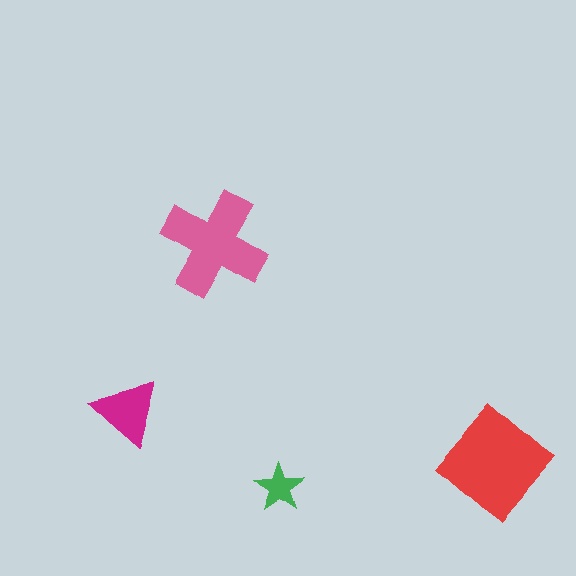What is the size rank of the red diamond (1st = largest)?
1st.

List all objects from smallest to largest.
The green star, the magenta triangle, the pink cross, the red diamond.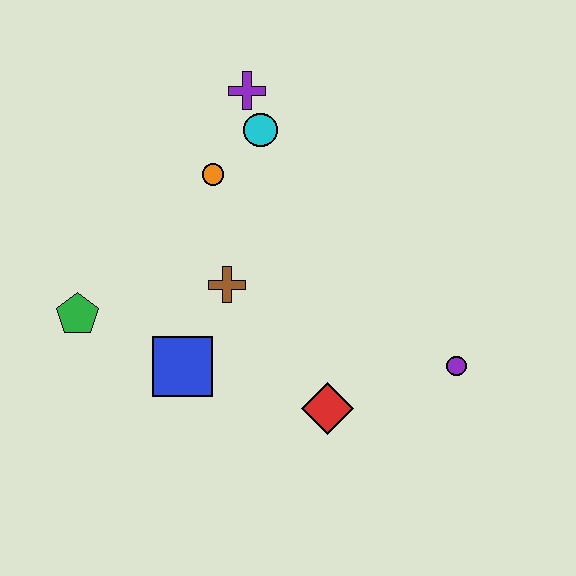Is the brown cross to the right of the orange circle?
Yes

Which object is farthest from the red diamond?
The purple cross is farthest from the red diamond.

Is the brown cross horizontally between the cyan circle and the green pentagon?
Yes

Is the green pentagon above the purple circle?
Yes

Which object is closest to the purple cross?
The cyan circle is closest to the purple cross.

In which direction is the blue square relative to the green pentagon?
The blue square is to the right of the green pentagon.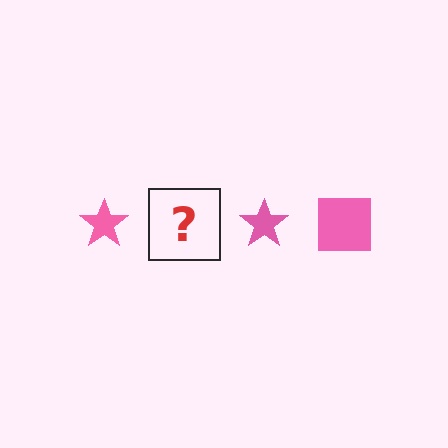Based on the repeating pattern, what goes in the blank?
The blank should be a pink square.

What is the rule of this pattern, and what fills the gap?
The rule is that the pattern cycles through star, square shapes in pink. The gap should be filled with a pink square.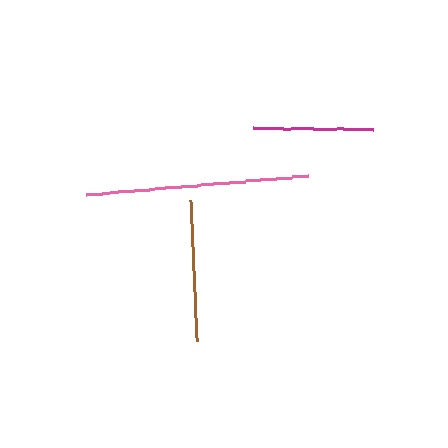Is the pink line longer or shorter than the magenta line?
The pink line is longer than the magenta line.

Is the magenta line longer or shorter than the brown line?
The brown line is longer than the magenta line.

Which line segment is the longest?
The pink line is the longest at approximately 223 pixels.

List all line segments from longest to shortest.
From longest to shortest: pink, brown, magenta.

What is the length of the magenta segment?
The magenta segment is approximately 120 pixels long.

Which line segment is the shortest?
The magenta line is the shortest at approximately 120 pixels.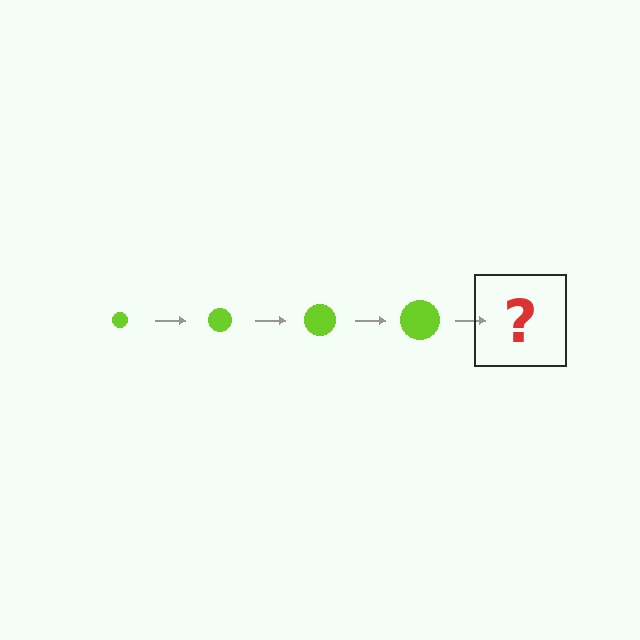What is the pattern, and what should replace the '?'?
The pattern is that the circle gets progressively larger each step. The '?' should be a lime circle, larger than the previous one.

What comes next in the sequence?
The next element should be a lime circle, larger than the previous one.